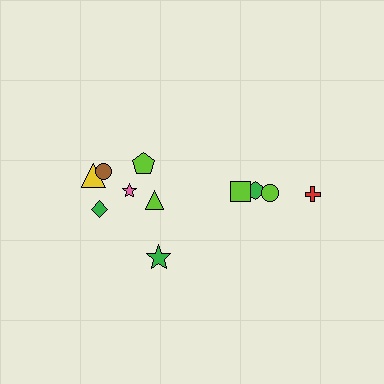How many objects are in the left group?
There are 7 objects.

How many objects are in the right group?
There are 4 objects.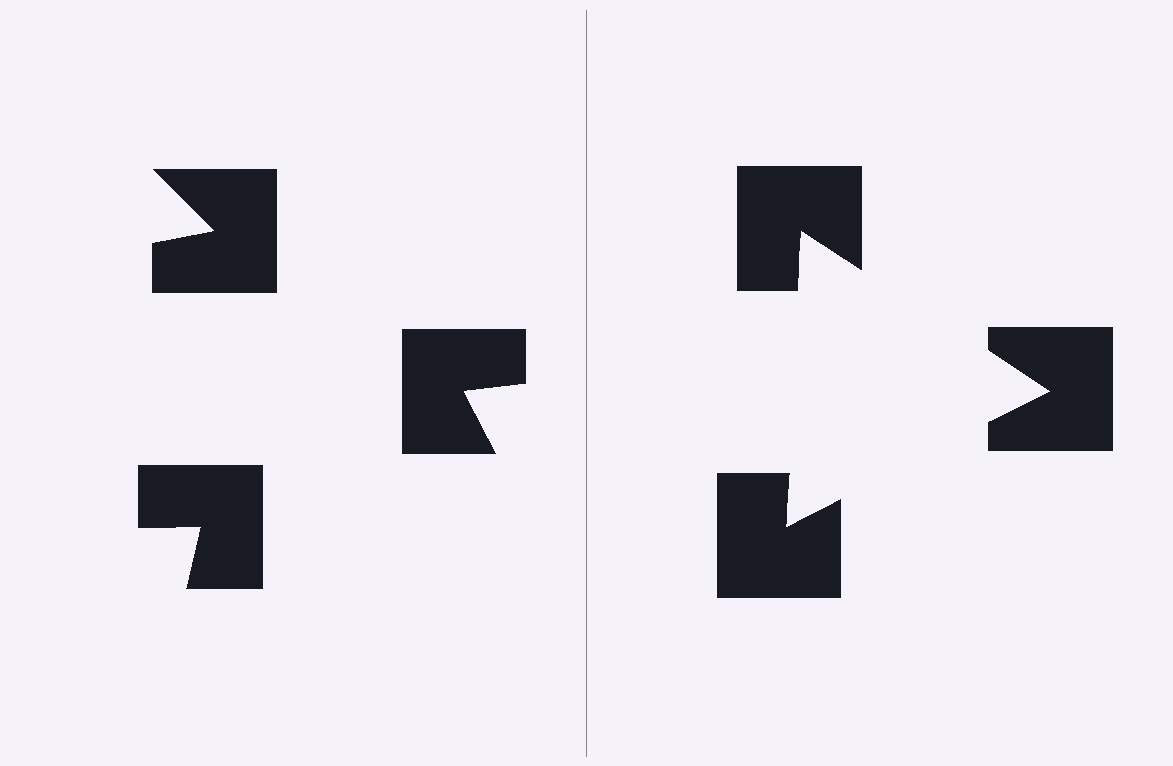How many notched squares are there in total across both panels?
6 — 3 on each side.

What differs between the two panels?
The notched squares are positioned identically on both sides; only the wedge orientations differ. On the right they align to a triangle; on the left they are misaligned.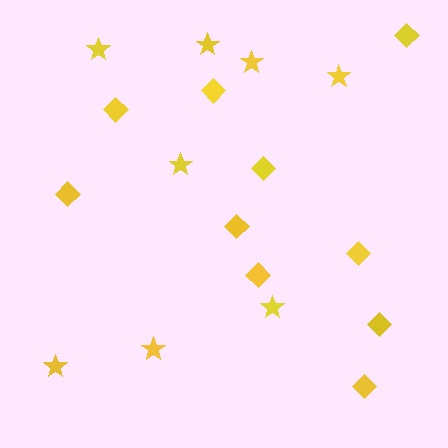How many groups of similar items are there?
There are 2 groups: one group of diamonds (10) and one group of stars (8).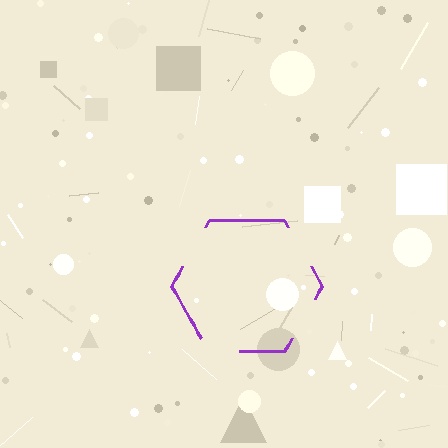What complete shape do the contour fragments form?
The contour fragments form a hexagon.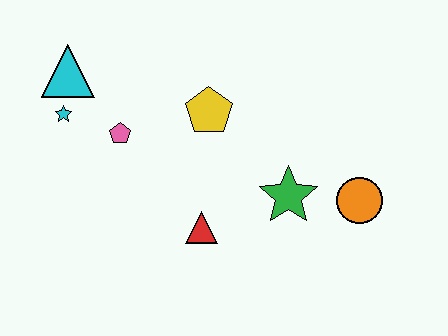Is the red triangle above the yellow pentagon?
No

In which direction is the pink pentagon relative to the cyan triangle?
The pink pentagon is below the cyan triangle.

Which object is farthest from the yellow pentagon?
The orange circle is farthest from the yellow pentagon.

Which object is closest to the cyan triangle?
The cyan star is closest to the cyan triangle.